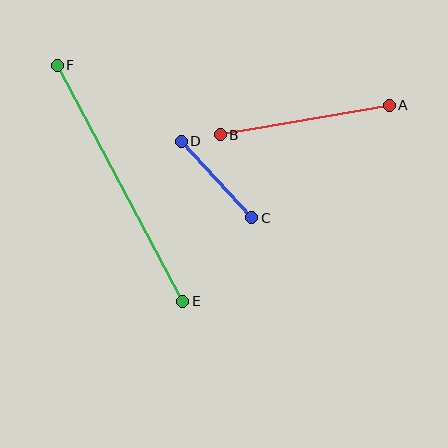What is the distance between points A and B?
The distance is approximately 172 pixels.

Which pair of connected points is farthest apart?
Points E and F are farthest apart.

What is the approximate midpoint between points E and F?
The midpoint is at approximately (120, 183) pixels.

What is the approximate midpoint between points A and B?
The midpoint is at approximately (305, 120) pixels.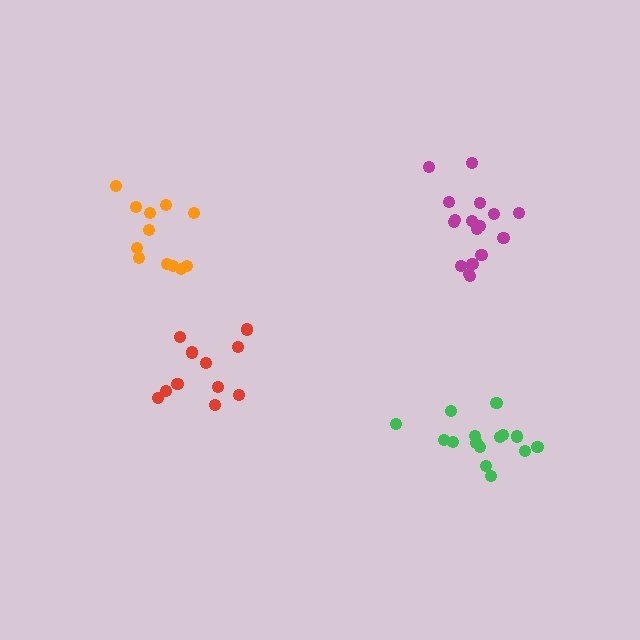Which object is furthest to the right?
The green cluster is rightmost.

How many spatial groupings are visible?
There are 4 spatial groupings.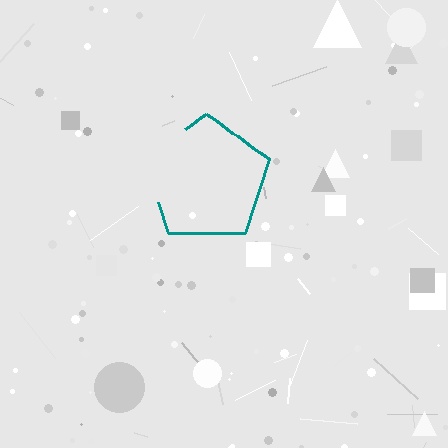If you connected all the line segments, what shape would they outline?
They would outline a pentagon.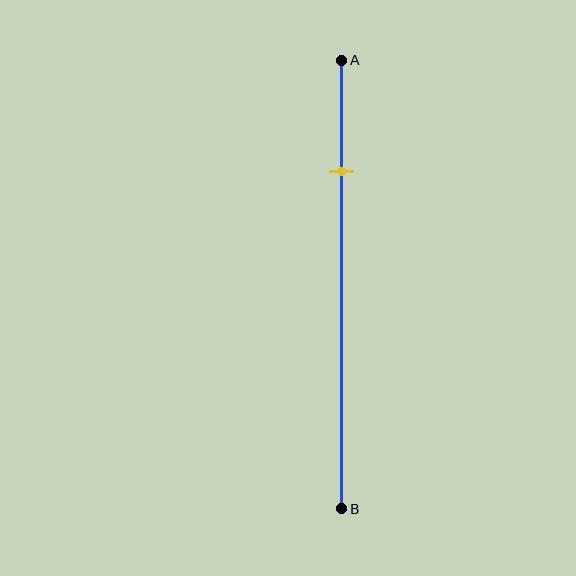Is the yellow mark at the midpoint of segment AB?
No, the mark is at about 25% from A, not at the 50% midpoint.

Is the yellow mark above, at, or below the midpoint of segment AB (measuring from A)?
The yellow mark is above the midpoint of segment AB.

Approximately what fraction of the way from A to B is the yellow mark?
The yellow mark is approximately 25% of the way from A to B.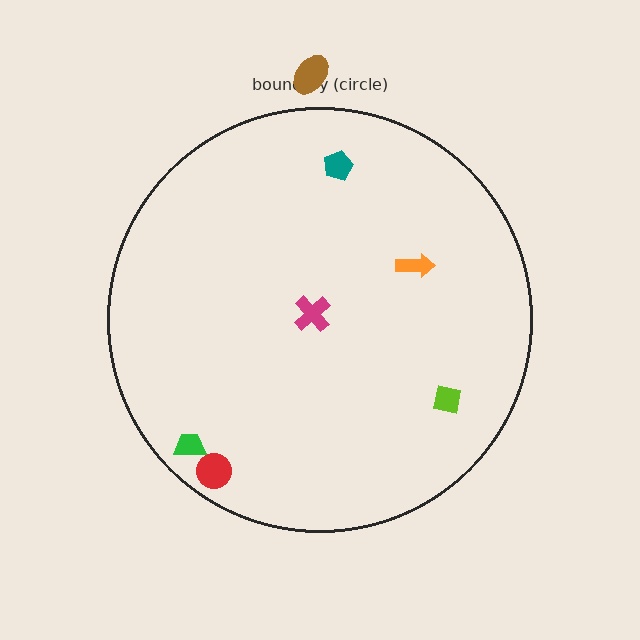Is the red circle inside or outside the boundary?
Inside.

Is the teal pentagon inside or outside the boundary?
Inside.